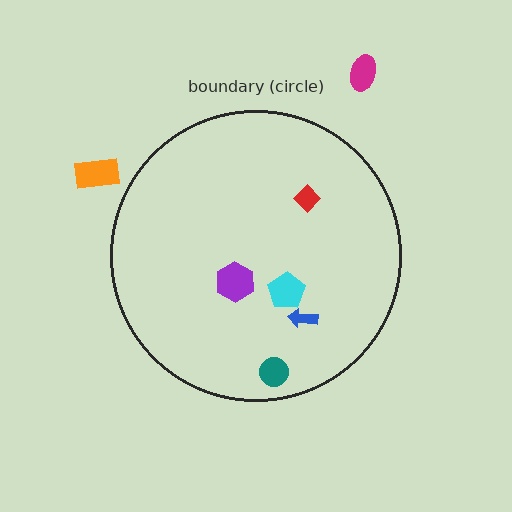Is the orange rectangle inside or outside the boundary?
Outside.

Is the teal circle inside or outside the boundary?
Inside.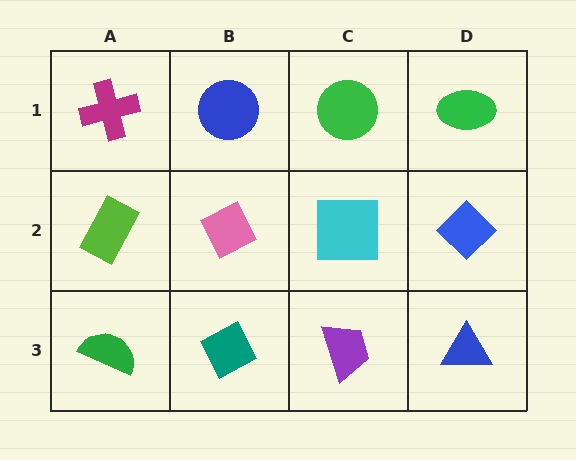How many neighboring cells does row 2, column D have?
3.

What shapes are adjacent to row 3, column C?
A cyan square (row 2, column C), a teal diamond (row 3, column B), a blue triangle (row 3, column D).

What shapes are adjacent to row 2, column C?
A green circle (row 1, column C), a purple trapezoid (row 3, column C), a pink diamond (row 2, column B), a blue diamond (row 2, column D).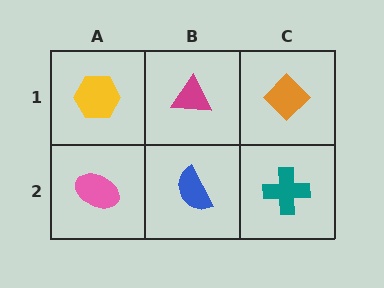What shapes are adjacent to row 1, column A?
A pink ellipse (row 2, column A), a magenta triangle (row 1, column B).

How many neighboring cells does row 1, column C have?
2.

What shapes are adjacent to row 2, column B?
A magenta triangle (row 1, column B), a pink ellipse (row 2, column A), a teal cross (row 2, column C).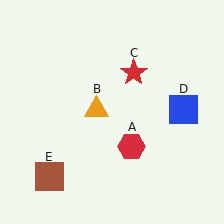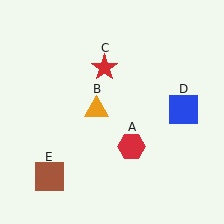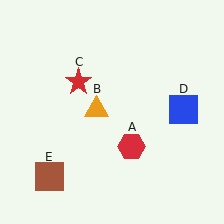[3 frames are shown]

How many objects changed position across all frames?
1 object changed position: red star (object C).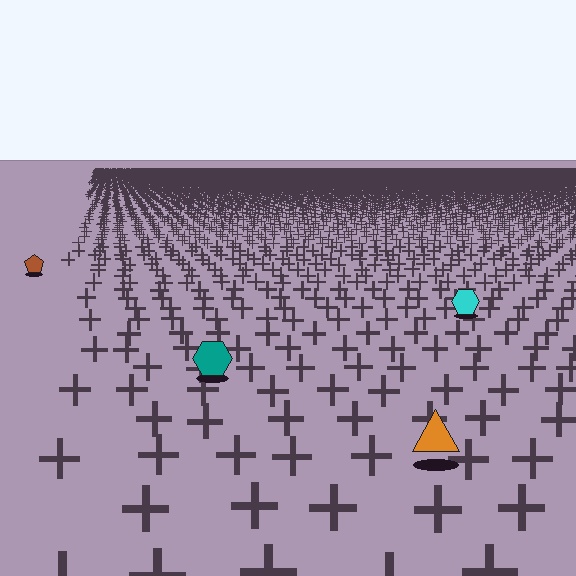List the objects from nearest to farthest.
From nearest to farthest: the orange triangle, the teal hexagon, the cyan hexagon, the brown pentagon.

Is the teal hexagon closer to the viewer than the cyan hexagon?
Yes. The teal hexagon is closer — you can tell from the texture gradient: the ground texture is coarser near it.